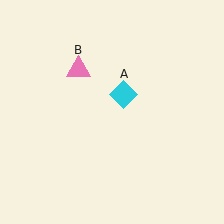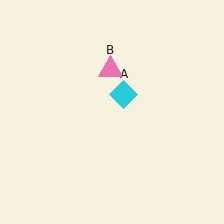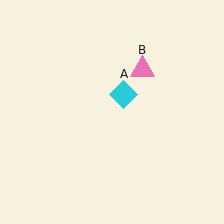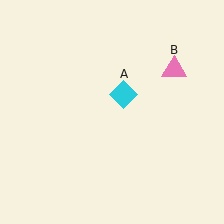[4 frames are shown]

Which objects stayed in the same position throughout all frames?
Cyan diamond (object A) remained stationary.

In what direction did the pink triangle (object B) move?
The pink triangle (object B) moved right.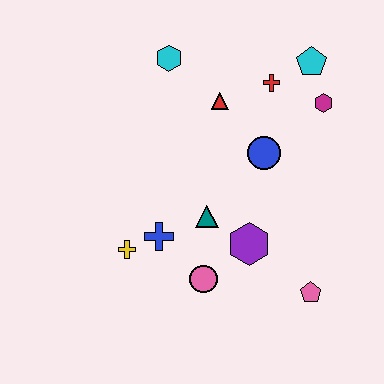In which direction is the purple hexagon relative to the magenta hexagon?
The purple hexagon is below the magenta hexagon.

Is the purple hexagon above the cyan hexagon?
No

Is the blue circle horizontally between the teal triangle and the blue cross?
No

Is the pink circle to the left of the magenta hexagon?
Yes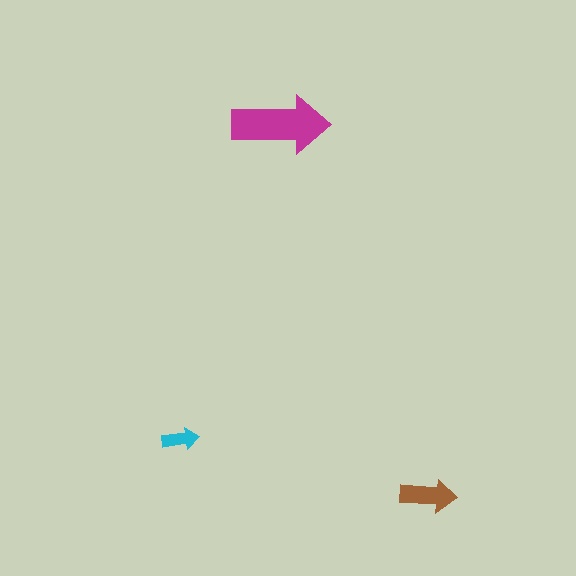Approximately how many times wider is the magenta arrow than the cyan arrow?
About 2.5 times wider.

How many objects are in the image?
There are 3 objects in the image.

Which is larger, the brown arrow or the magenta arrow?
The magenta one.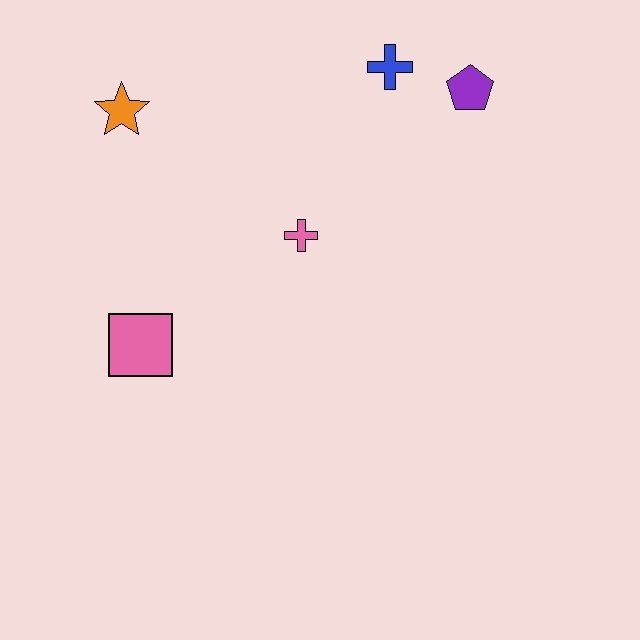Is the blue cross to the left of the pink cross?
No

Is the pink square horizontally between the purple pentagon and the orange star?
Yes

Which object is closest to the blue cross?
The purple pentagon is closest to the blue cross.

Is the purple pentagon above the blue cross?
No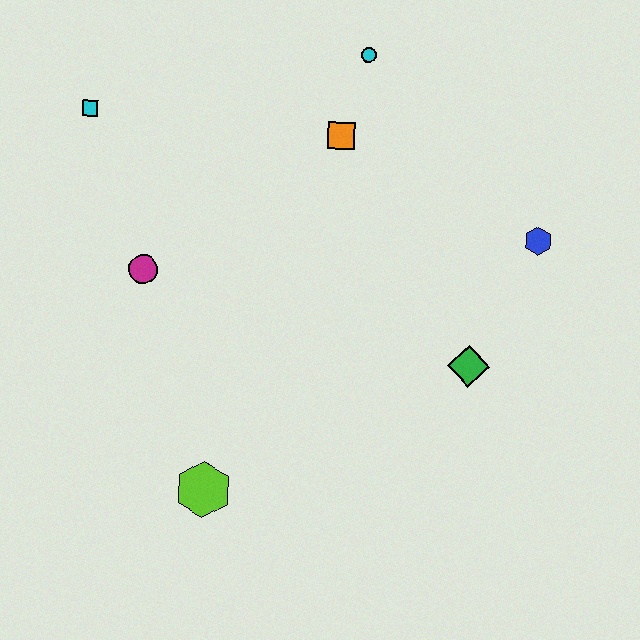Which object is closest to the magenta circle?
The cyan square is closest to the magenta circle.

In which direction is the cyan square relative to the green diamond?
The cyan square is to the left of the green diamond.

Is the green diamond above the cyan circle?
No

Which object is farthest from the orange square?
The lime hexagon is farthest from the orange square.